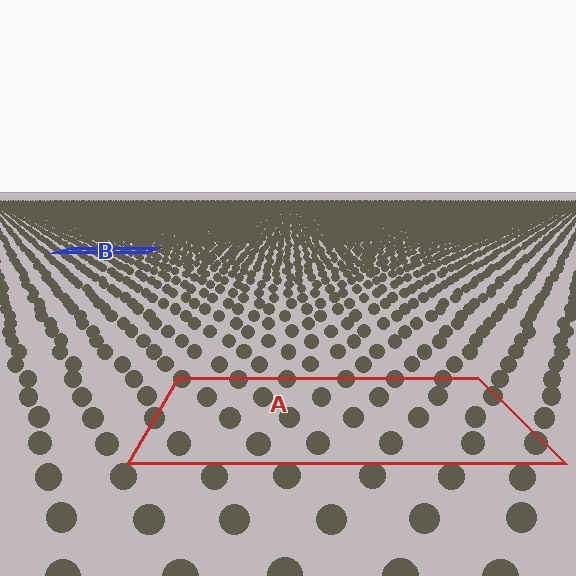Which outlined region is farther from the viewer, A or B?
Region B is farther from the viewer — the texture elements inside it appear smaller and more densely packed.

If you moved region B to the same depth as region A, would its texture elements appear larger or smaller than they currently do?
They would appear larger. At a closer depth, the same texture elements are projected at a bigger on-screen size.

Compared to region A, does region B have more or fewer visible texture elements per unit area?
Region B has more texture elements per unit area — they are packed more densely because it is farther away.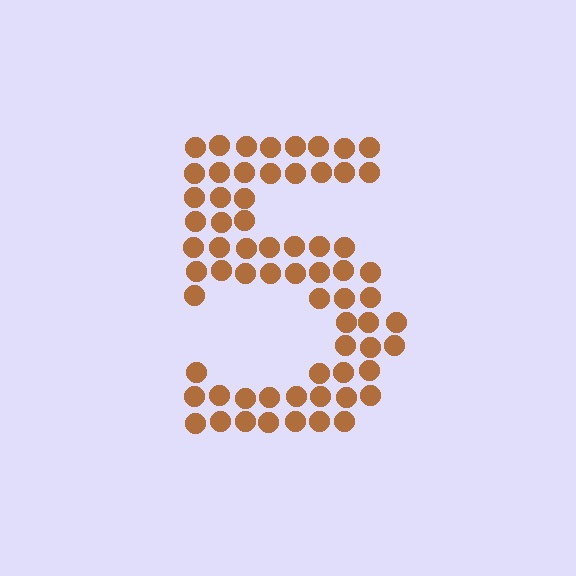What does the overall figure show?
The overall figure shows the digit 5.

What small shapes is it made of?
It is made of small circles.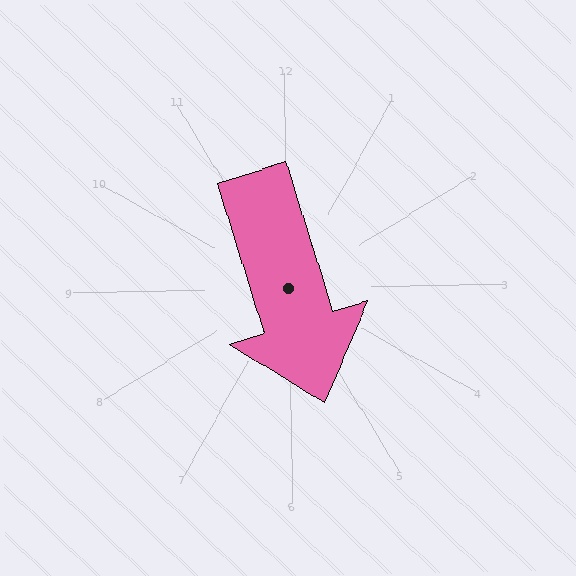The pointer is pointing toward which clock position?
Roughly 5 o'clock.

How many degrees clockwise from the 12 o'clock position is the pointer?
Approximately 164 degrees.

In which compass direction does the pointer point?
South.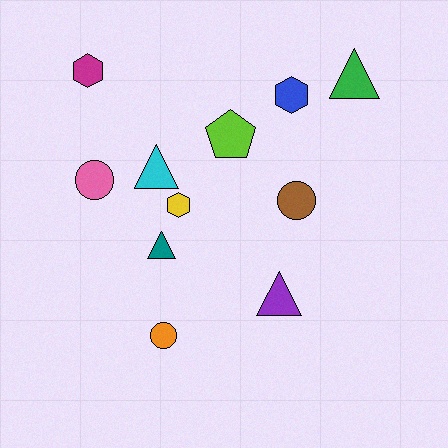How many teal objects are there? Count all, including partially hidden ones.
There is 1 teal object.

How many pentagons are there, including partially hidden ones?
There is 1 pentagon.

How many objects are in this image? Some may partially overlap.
There are 11 objects.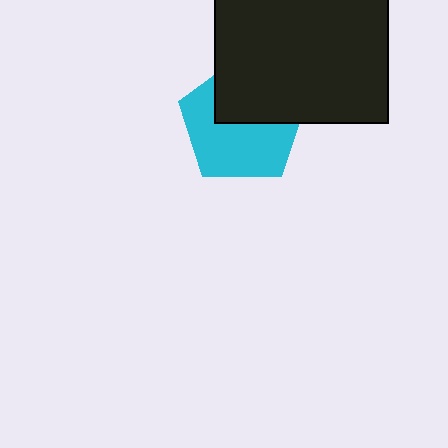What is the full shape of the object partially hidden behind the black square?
The partially hidden object is a cyan pentagon.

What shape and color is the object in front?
The object in front is a black square.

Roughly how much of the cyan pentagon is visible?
About half of it is visible (roughly 58%).